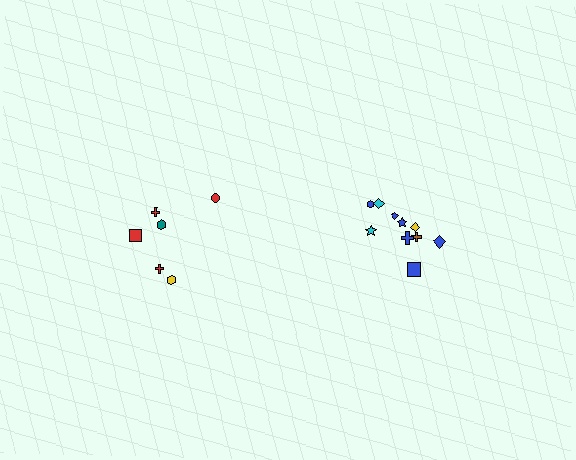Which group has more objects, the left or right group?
The right group.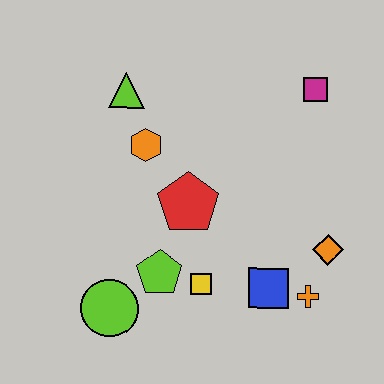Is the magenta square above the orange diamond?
Yes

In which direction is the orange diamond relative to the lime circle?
The orange diamond is to the right of the lime circle.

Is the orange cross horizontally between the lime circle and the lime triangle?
No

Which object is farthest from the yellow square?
The magenta square is farthest from the yellow square.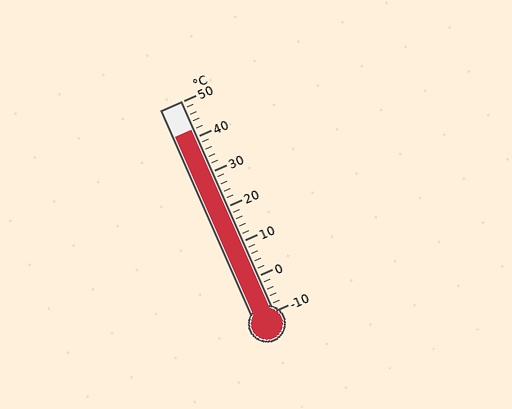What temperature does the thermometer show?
The thermometer shows approximately 42°C.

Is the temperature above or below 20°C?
The temperature is above 20°C.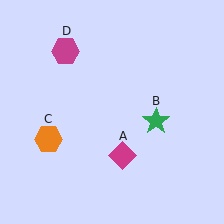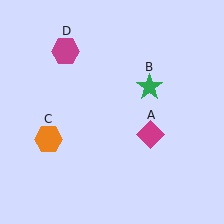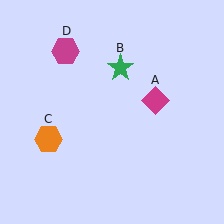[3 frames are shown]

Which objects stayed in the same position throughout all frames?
Orange hexagon (object C) and magenta hexagon (object D) remained stationary.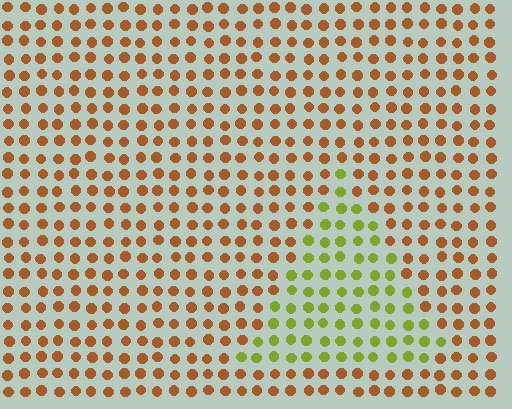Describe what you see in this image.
The image is filled with small brown elements in a uniform arrangement. A triangle-shaped region is visible where the elements are tinted to a slightly different hue, forming a subtle color boundary.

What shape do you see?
I see a triangle.